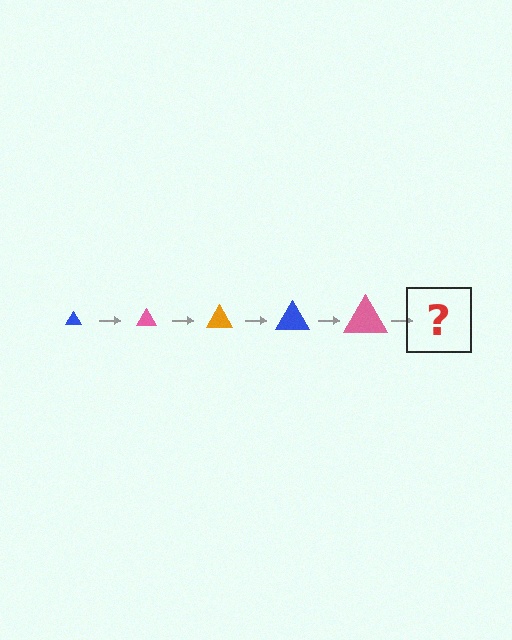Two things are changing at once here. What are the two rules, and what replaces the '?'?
The two rules are that the triangle grows larger each step and the color cycles through blue, pink, and orange. The '?' should be an orange triangle, larger than the previous one.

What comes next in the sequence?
The next element should be an orange triangle, larger than the previous one.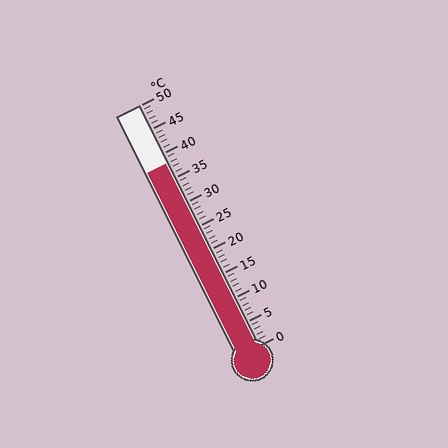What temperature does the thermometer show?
The thermometer shows approximately 38°C.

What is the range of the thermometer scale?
The thermometer scale ranges from 0°C to 50°C.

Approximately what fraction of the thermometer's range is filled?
The thermometer is filled to approximately 75% of its range.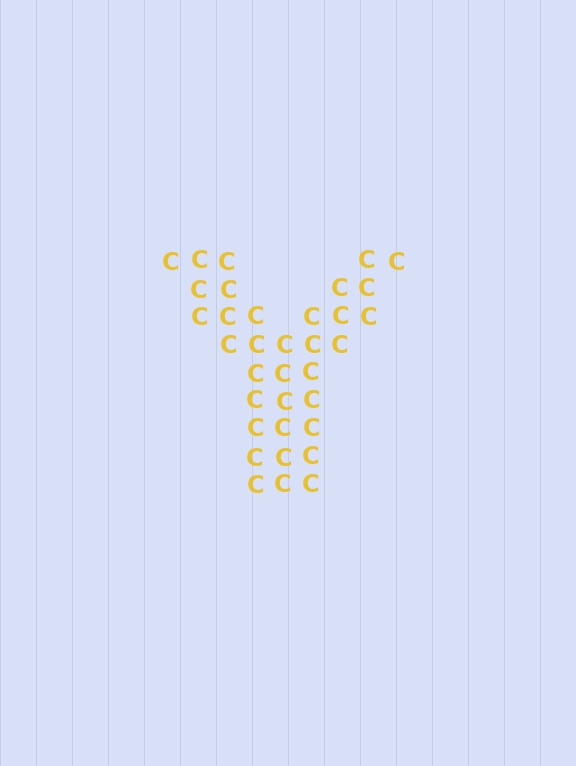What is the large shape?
The large shape is the letter Y.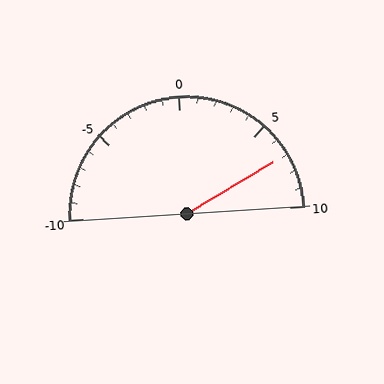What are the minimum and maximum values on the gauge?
The gauge ranges from -10 to 10.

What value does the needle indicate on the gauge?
The needle indicates approximately 7.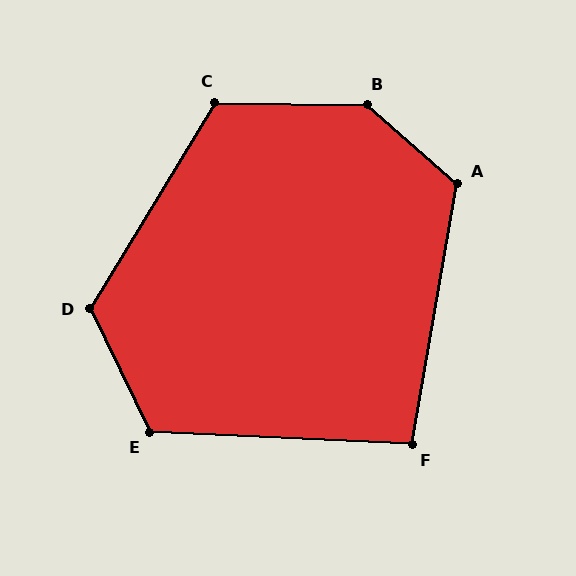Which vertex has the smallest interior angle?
F, at approximately 97 degrees.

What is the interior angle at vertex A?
Approximately 121 degrees (obtuse).